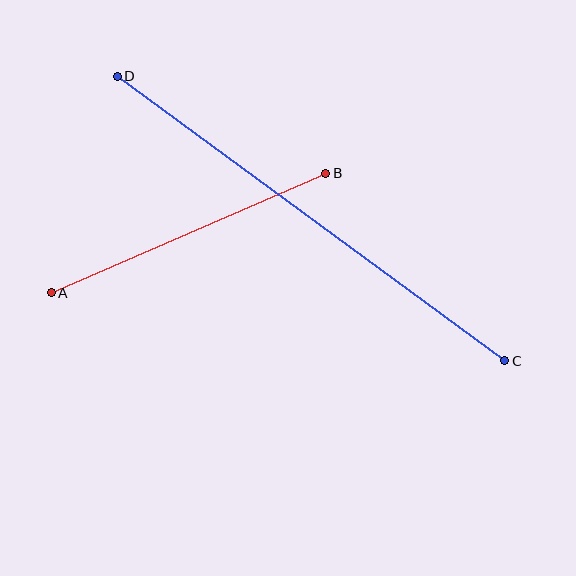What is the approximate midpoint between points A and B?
The midpoint is at approximately (188, 233) pixels.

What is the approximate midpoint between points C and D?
The midpoint is at approximately (311, 219) pixels.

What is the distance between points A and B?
The distance is approximately 300 pixels.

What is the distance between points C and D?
The distance is approximately 481 pixels.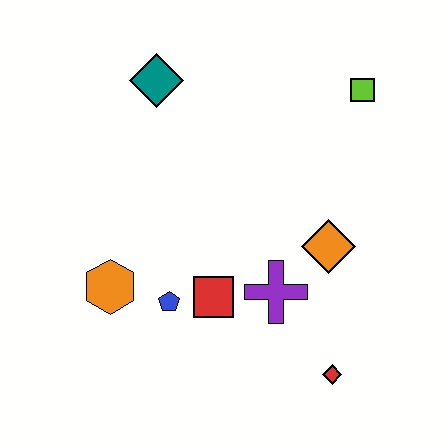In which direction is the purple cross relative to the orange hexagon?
The purple cross is to the right of the orange hexagon.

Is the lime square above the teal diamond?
No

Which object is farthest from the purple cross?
The teal diamond is farthest from the purple cross.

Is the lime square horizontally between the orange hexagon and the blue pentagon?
No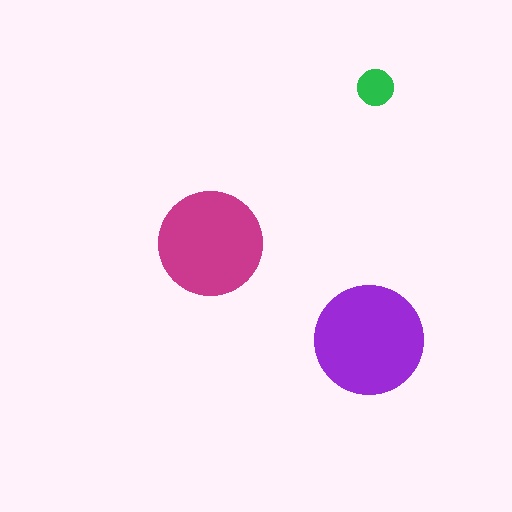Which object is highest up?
The green circle is topmost.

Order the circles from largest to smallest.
the purple one, the magenta one, the green one.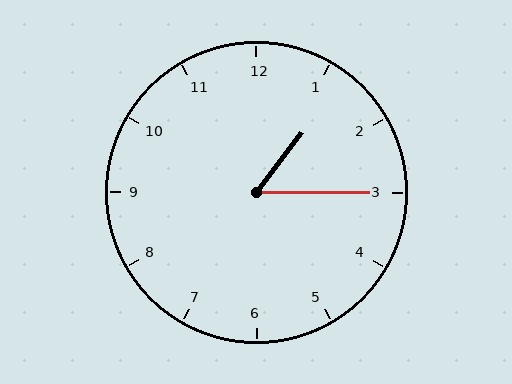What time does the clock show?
1:15.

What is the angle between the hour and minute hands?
Approximately 52 degrees.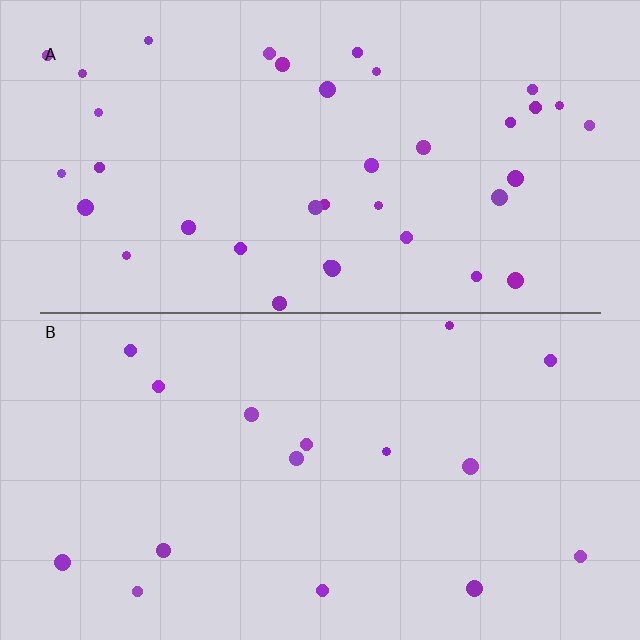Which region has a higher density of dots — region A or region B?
A (the top).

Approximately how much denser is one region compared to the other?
Approximately 2.3× — region A over region B.